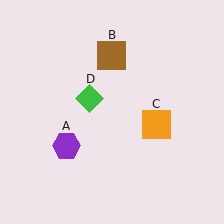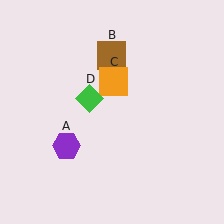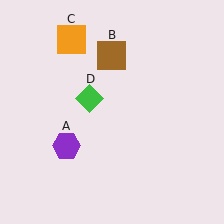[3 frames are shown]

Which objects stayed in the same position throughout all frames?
Purple hexagon (object A) and brown square (object B) and green diamond (object D) remained stationary.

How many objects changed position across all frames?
1 object changed position: orange square (object C).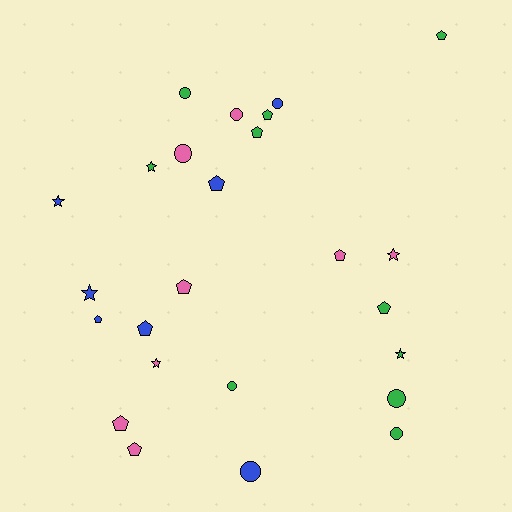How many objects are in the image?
There are 25 objects.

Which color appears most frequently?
Green, with 10 objects.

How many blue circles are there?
There are 2 blue circles.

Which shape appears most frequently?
Pentagon, with 11 objects.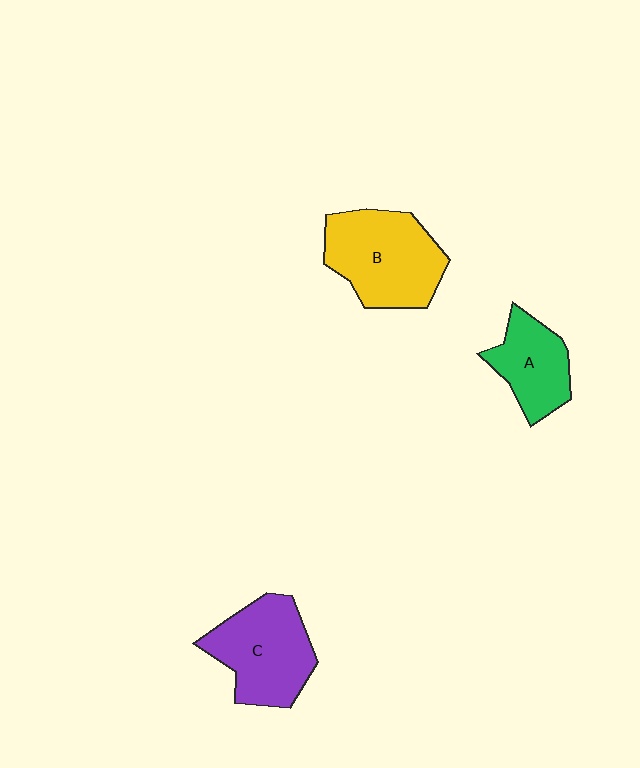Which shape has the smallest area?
Shape A (green).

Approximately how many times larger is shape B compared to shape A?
Approximately 1.6 times.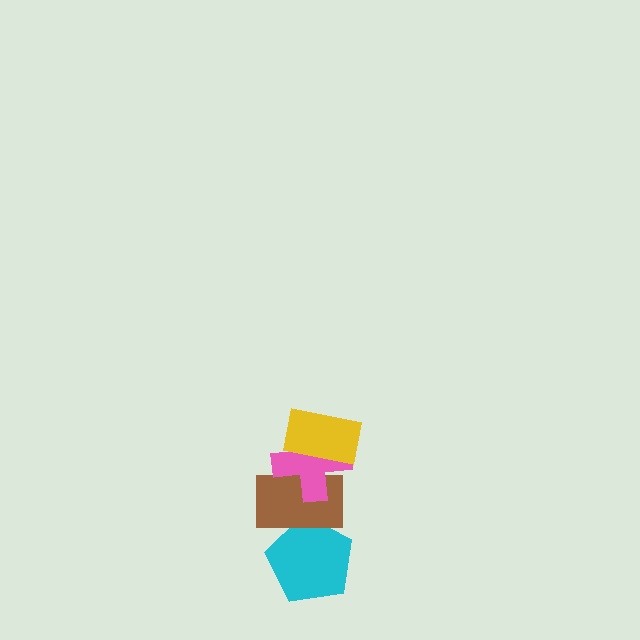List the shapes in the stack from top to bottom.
From top to bottom: the yellow rectangle, the pink cross, the brown rectangle, the cyan pentagon.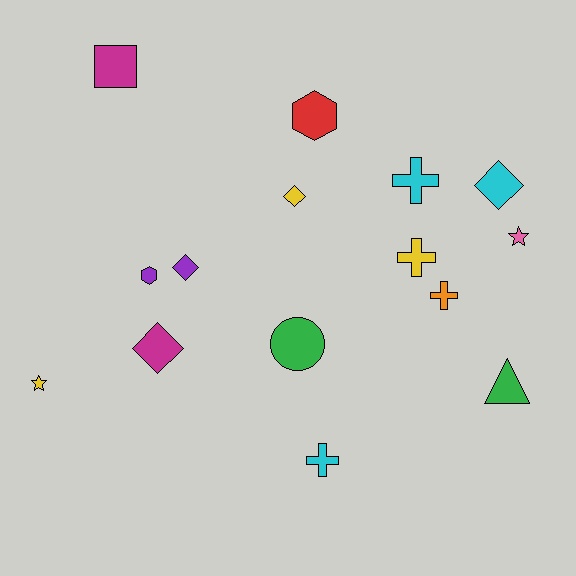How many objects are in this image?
There are 15 objects.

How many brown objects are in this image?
There are no brown objects.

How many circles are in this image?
There is 1 circle.